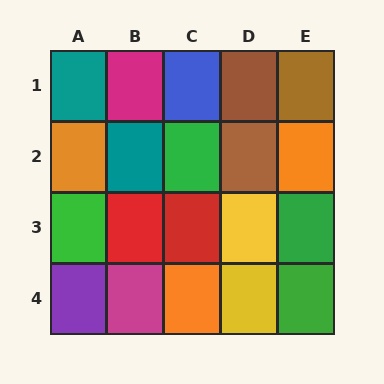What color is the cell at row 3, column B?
Red.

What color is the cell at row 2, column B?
Teal.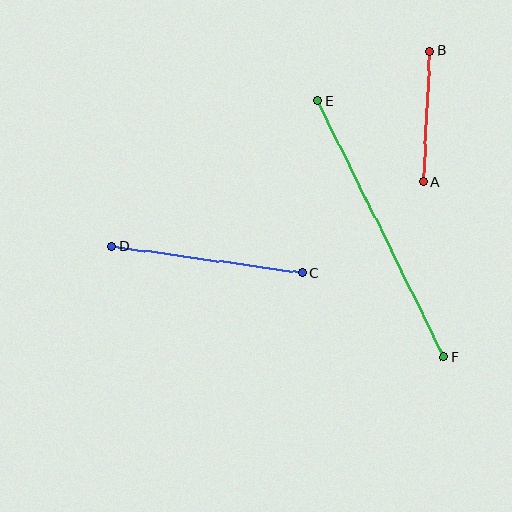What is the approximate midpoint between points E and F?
The midpoint is at approximately (381, 229) pixels.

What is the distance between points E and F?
The distance is approximately 286 pixels.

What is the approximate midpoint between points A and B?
The midpoint is at approximately (427, 116) pixels.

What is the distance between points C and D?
The distance is approximately 193 pixels.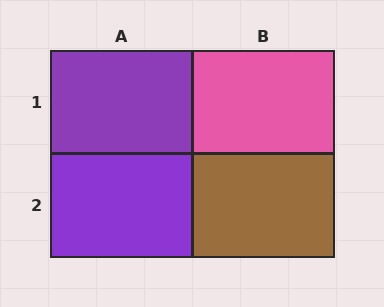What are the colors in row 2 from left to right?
Purple, brown.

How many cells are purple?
2 cells are purple.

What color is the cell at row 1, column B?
Pink.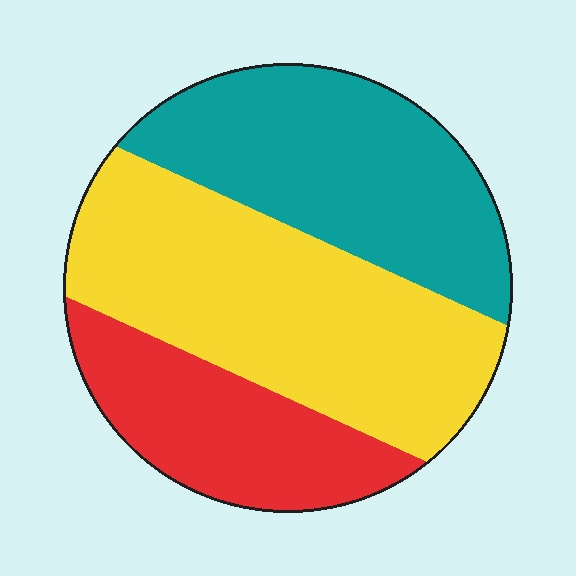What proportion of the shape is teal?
Teal takes up about one third (1/3) of the shape.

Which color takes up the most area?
Yellow, at roughly 45%.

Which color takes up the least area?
Red, at roughly 25%.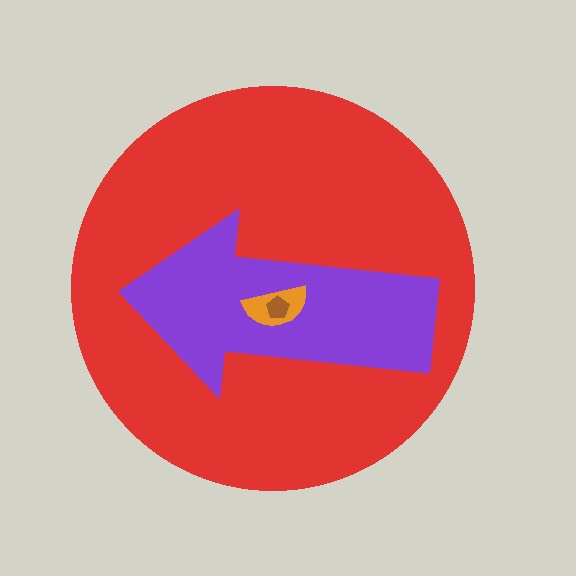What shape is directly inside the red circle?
The purple arrow.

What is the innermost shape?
The brown pentagon.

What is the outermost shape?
The red circle.